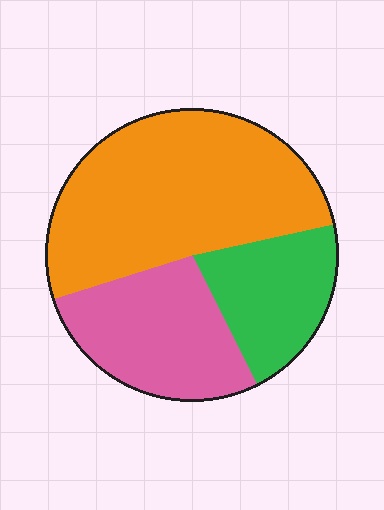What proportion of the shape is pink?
Pink takes up between a quarter and a half of the shape.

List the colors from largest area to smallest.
From largest to smallest: orange, pink, green.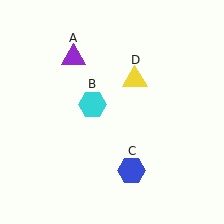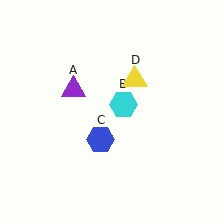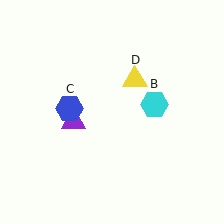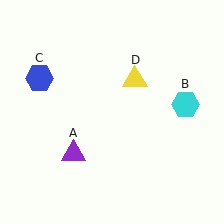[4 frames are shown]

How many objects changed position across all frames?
3 objects changed position: purple triangle (object A), cyan hexagon (object B), blue hexagon (object C).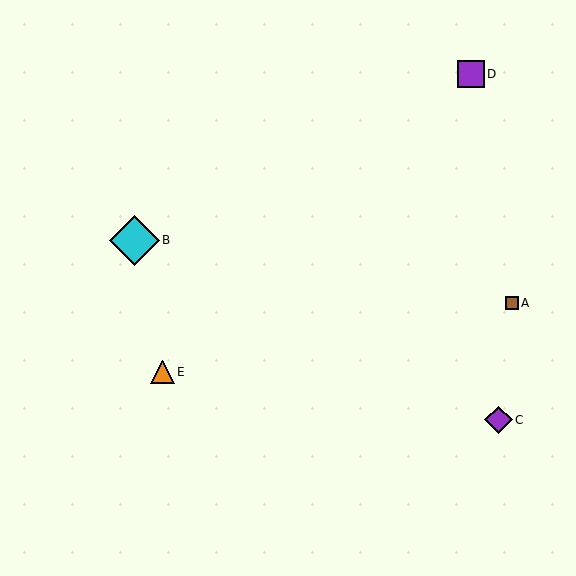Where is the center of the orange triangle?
The center of the orange triangle is at (162, 372).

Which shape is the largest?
The cyan diamond (labeled B) is the largest.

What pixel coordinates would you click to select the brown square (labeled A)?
Click at (512, 303) to select the brown square A.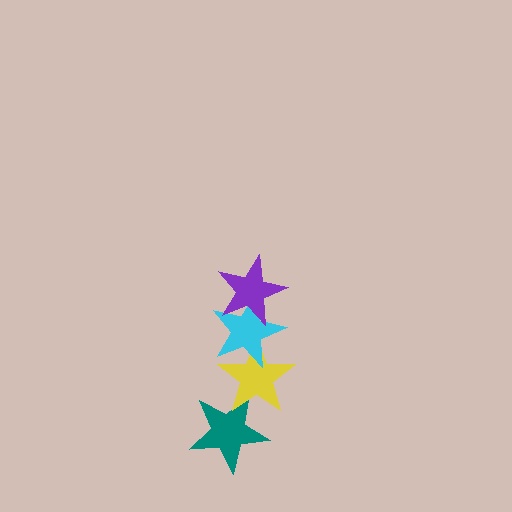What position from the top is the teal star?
The teal star is 4th from the top.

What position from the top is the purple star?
The purple star is 1st from the top.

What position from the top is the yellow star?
The yellow star is 3rd from the top.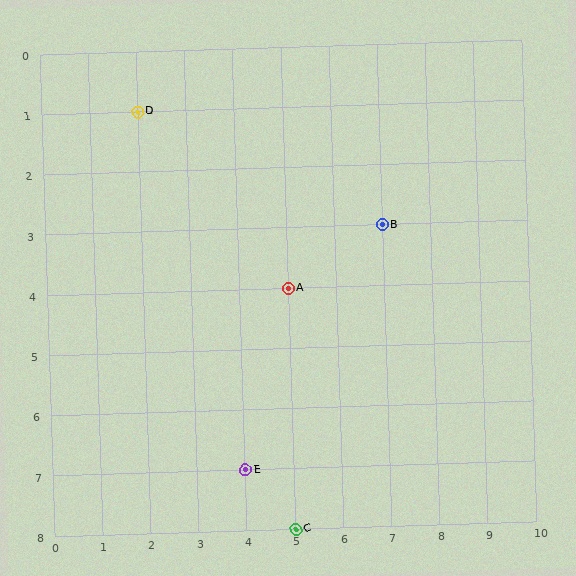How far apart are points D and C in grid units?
Points D and C are 3 columns and 7 rows apart (about 7.6 grid units diagonally).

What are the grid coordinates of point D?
Point D is at grid coordinates (2, 1).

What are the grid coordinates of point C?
Point C is at grid coordinates (5, 8).